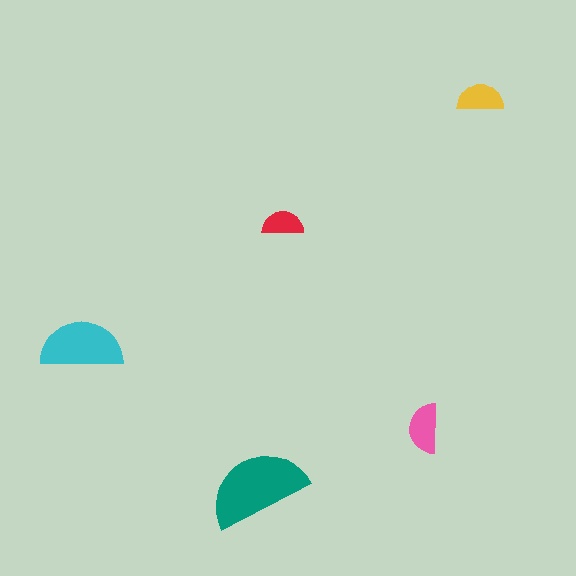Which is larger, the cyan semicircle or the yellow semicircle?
The cyan one.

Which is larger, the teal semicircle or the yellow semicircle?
The teal one.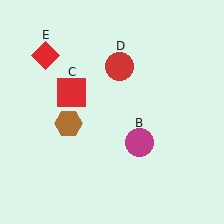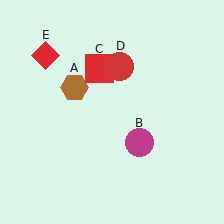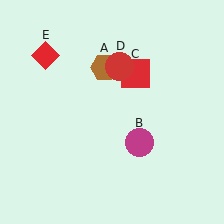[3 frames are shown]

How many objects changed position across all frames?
2 objects changed position: brown hexagon (object A), red square (object C).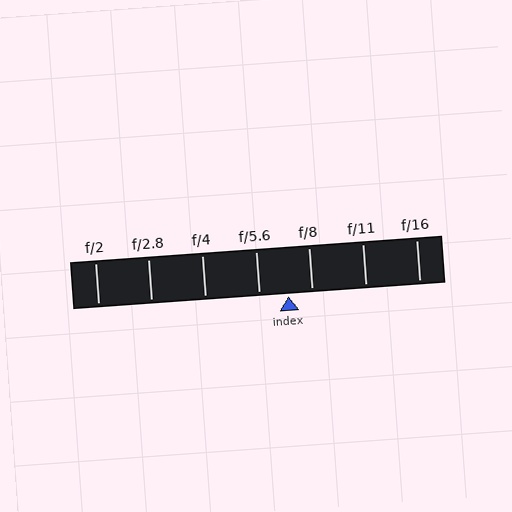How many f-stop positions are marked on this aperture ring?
There are 7 f-stop positions marked.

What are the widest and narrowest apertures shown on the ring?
The widest aperture shown is f/2 and the narrowest is f/16.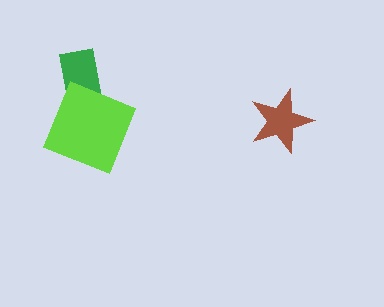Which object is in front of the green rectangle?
The lime diamond is in front of the green rectangle.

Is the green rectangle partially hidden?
Yes, it is partially covered by another shape.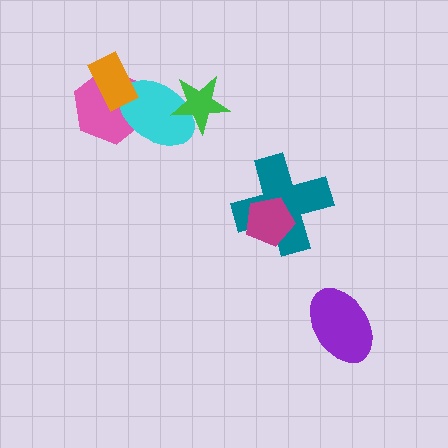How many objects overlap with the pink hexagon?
2 objects overlap with the pink hexagon.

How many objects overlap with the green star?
1 object overlaps with the green star.